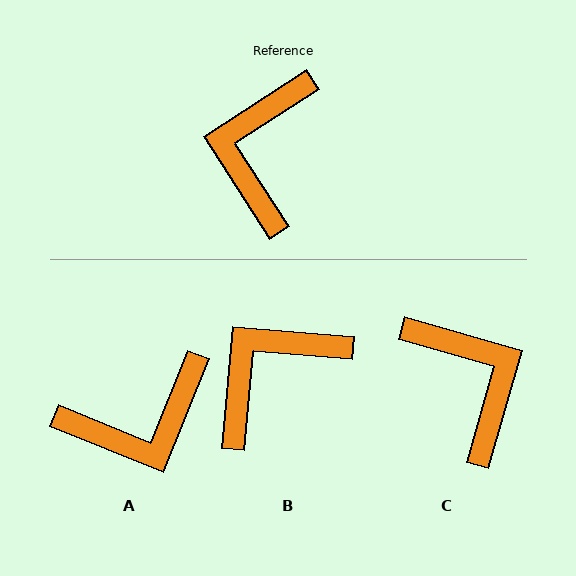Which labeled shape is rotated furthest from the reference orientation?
C, about 139 degrees away.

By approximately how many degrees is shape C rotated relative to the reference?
Approximately 139 degrees clockwise.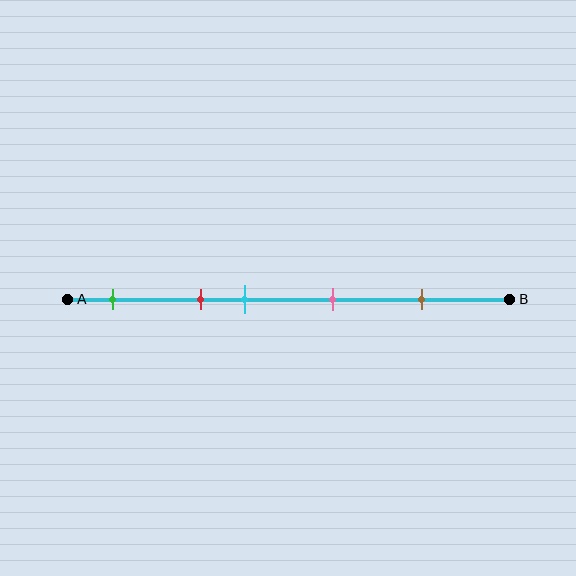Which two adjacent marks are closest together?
The red and cyan marks are the closest adjacent pair.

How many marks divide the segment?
There are 5 marks dividing the segment.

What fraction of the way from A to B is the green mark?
The green mark is approximately 10% (0.1) of the way from A to B.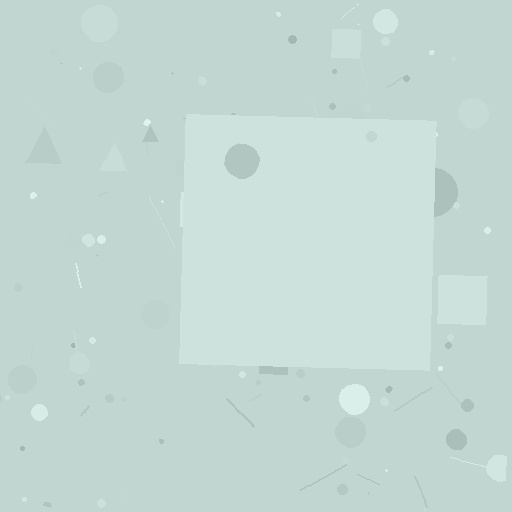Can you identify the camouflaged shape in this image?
The camouflaged shape is a square.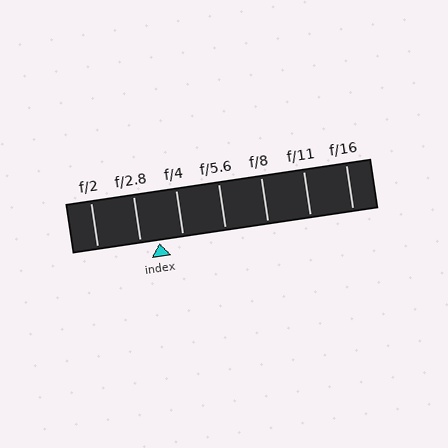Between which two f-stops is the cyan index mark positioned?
The index mark is between f/2.8 and f/4.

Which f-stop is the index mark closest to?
The index mark is closest to f/2.8.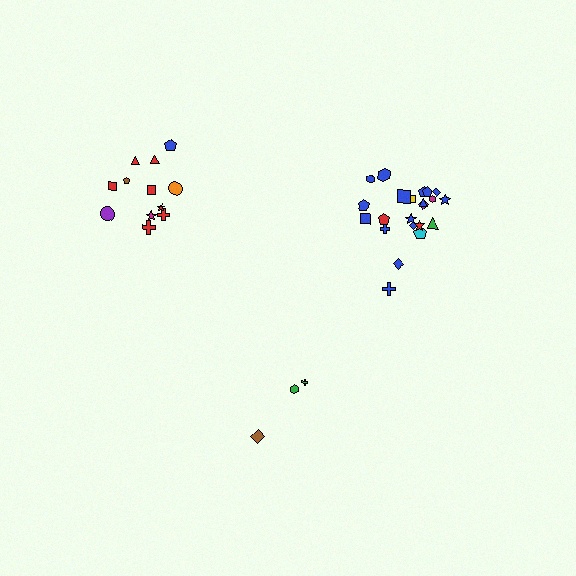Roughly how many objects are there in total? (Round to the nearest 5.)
Roughly 35 objects in total.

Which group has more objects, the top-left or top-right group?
The top-right group.